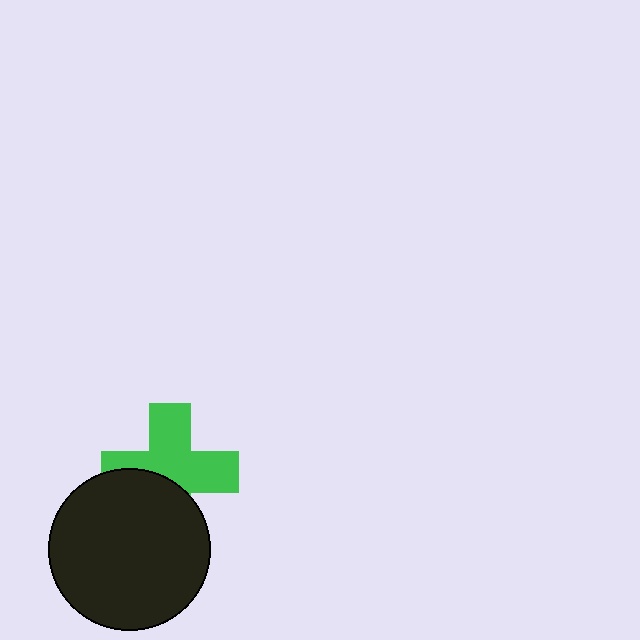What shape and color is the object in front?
The object in front is a black circle.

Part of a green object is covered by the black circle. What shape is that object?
It is a cross.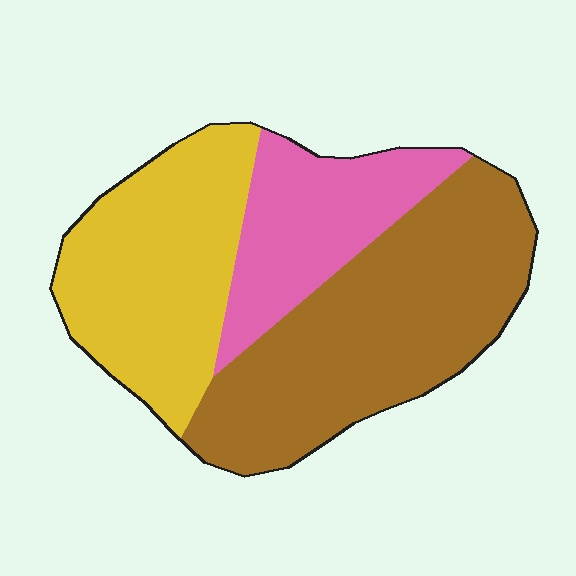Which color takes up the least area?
Pink, at roughly 20%.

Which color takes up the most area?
Brown, at roughly 45%.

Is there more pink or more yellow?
Yellow.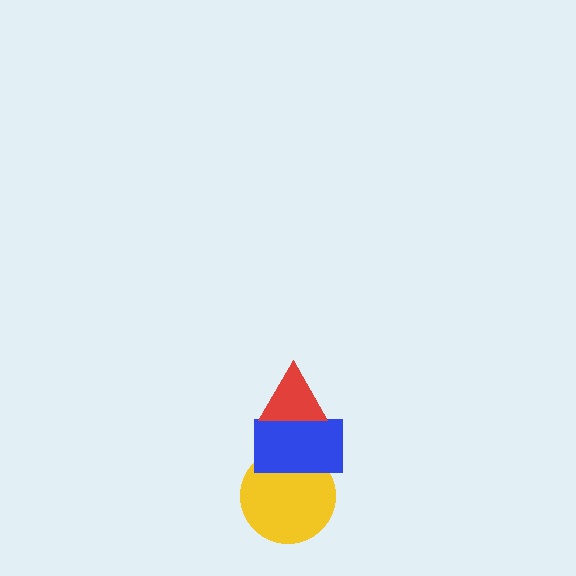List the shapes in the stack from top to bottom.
From top to bottom: the red triangle, the blue rectangle, the yellow circle.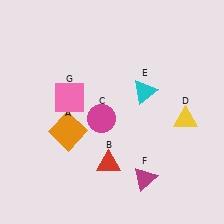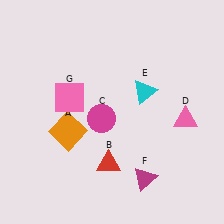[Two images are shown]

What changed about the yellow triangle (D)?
In Image 1, D is yellow. In Image 2, it changed to pink.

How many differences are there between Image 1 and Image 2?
There is 1 difference between the two images.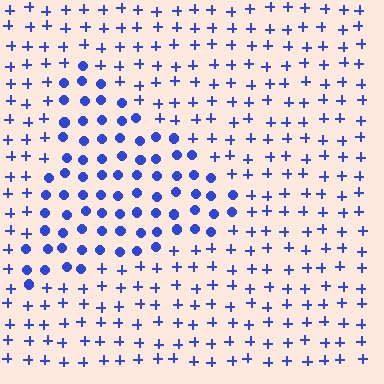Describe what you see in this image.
The image is filled with small blue elements arranged in a uniform grid. A triangle-shaped region contains circles, while the surrounding area contains plus signs. The boundary is defined purely by the change in element shape.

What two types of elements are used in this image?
The image uses circles inside the triangle region and plus signs outside it.